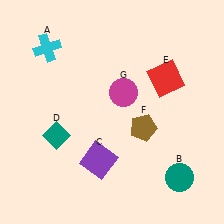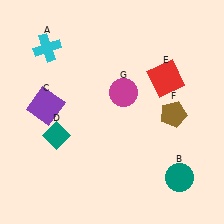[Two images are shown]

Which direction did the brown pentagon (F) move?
The brown pentagon (F) moved right.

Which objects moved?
The objects that moved are: the purple square (C), the brown pentagon (F).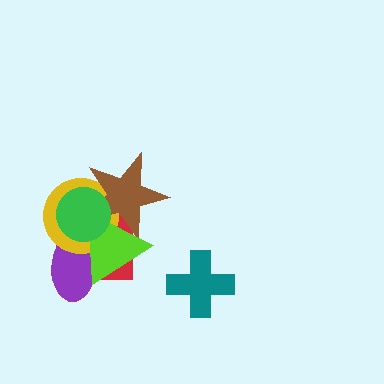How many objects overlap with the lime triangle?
5 objects overlap with the lime triangle.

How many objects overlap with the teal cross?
0 objects overlap with the teal cross.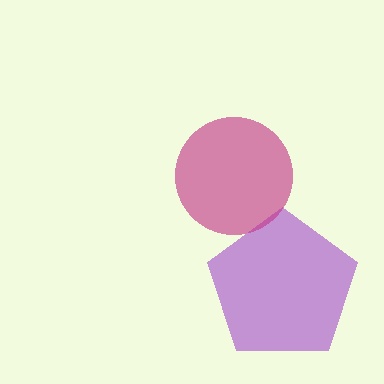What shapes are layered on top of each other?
The layered shapes are: a purple pentagon, a magenta circle.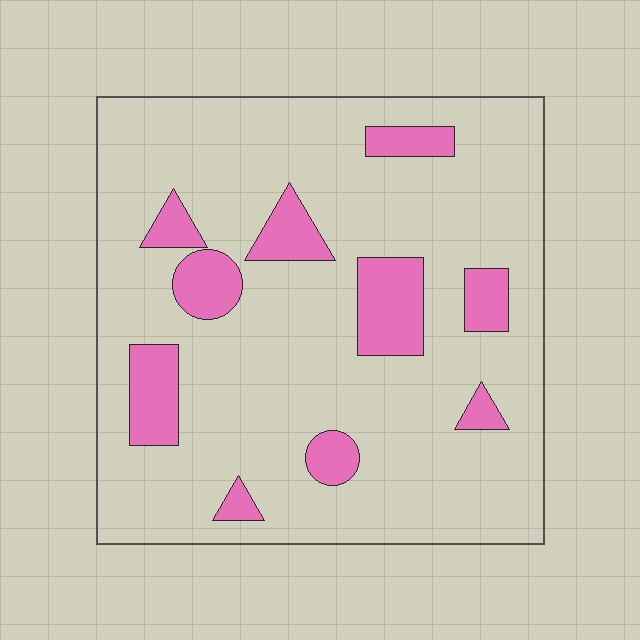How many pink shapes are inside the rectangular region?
10.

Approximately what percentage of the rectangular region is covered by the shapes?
Approximately 15%.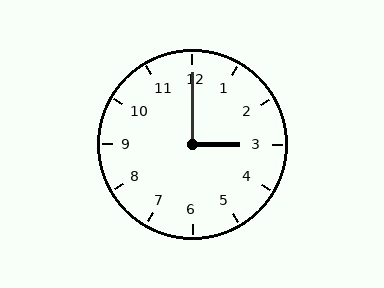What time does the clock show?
3:00.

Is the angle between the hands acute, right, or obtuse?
It is right.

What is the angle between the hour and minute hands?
Approximately 90 degrees.